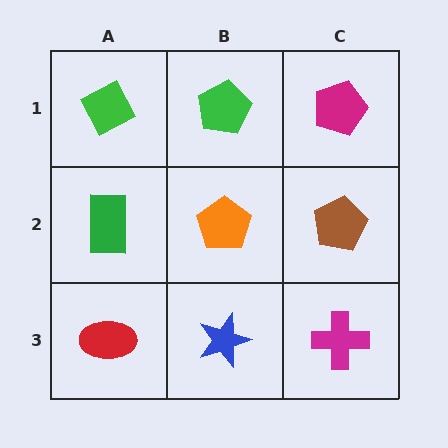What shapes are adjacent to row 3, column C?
A brown pentagon (row 2, column C), a blue star (row 3, column B).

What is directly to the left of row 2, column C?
An orange pentagon.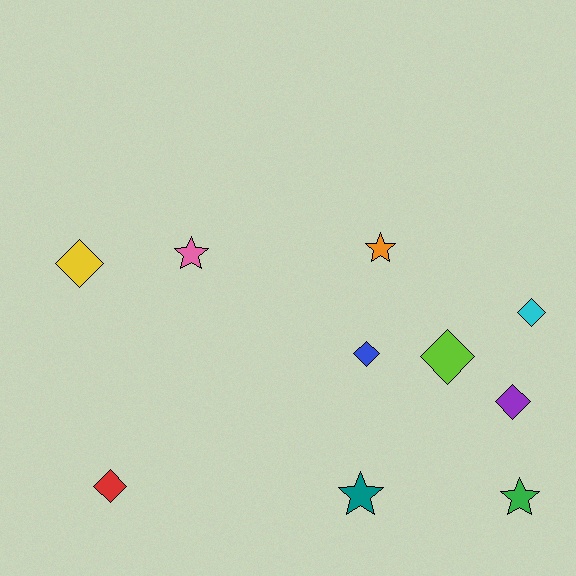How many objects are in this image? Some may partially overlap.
There are 10 objects.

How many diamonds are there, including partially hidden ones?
There are 6 diamonds.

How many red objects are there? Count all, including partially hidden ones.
There is 1 red object.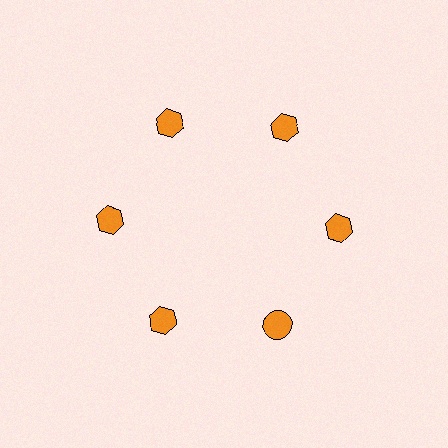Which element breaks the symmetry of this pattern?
The orange circle at roughly the 5 o'clock position breaks the symmetry. All other shapes are orange hexagons.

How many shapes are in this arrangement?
There are 6 shapes arranged in a ring pattern.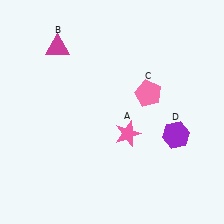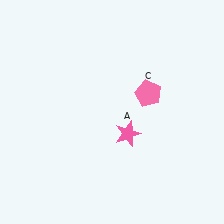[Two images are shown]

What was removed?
The purple hexagon (D), the magenta triangle (B) were removed in Image 2.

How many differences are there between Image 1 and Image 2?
There are 2 differences between the two images.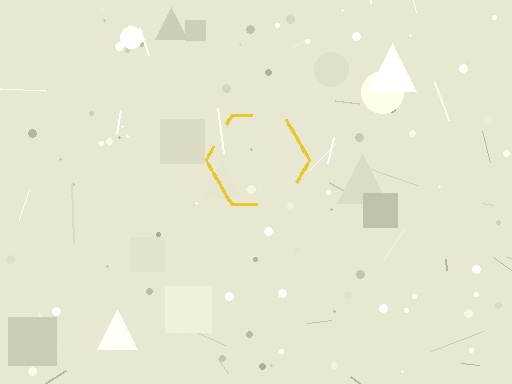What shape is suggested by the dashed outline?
The dashed outline suggests a hexagon.